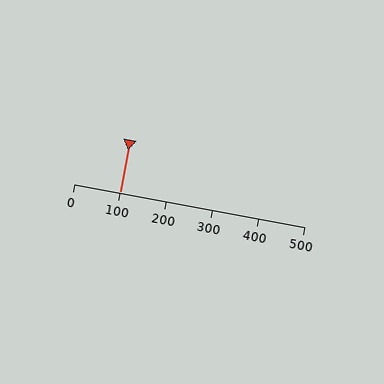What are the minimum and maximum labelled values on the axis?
The axis runs from 0 to 500.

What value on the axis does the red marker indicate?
The marker indicates approximately 100.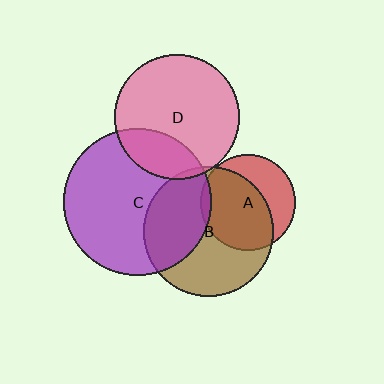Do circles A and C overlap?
Yes.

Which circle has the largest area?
Circle C (purple).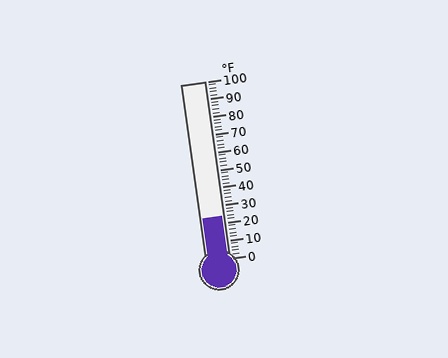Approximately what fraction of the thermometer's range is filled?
The thermometer is filled to approximately 25% of its range.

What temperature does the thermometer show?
The thermometer shows approximately 24°F.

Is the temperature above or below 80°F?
The temperature is below 80°F.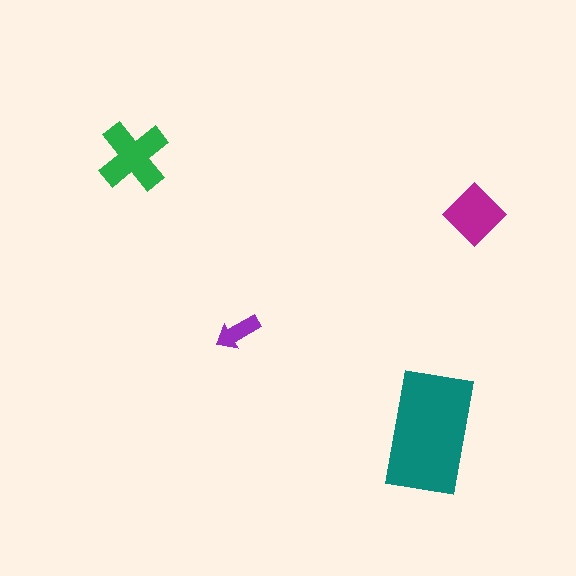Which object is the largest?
The teal rectangle.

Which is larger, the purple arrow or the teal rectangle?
The teal rectangle.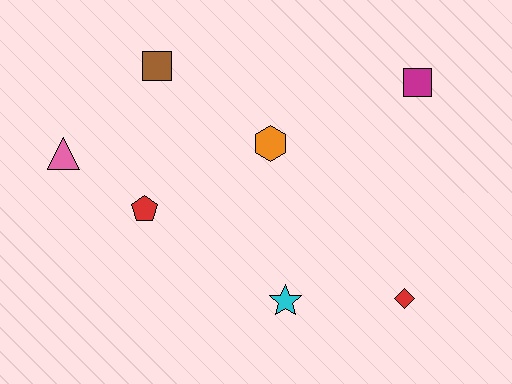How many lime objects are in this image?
There are no lime objects.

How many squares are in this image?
There are 2 squares.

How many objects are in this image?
There are 7 objects.